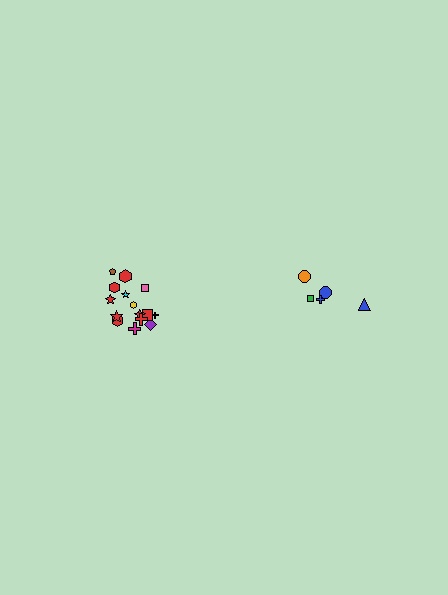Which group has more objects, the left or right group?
The left group.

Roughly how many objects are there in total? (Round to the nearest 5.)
Roughly 20 objects in total.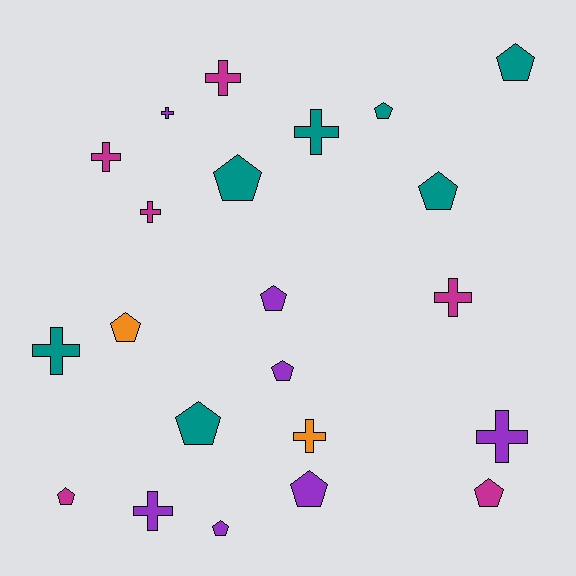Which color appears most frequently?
Teal, with 7 objects.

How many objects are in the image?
There are 22 objects.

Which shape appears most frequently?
Pentagon, with 12 objects.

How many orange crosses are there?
There is 1 orange cross.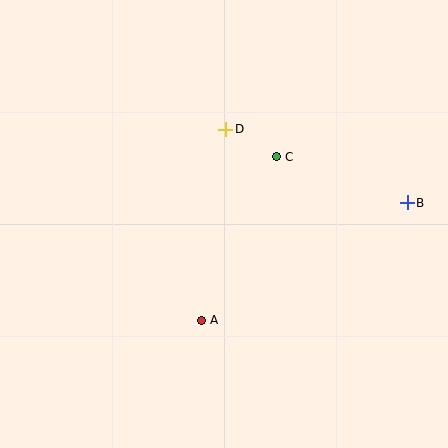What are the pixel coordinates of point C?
Point C is at (276, 157).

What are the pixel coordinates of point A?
Point A is at (201, 321).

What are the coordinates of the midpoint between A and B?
The midpoint between A and B is at (304, 262).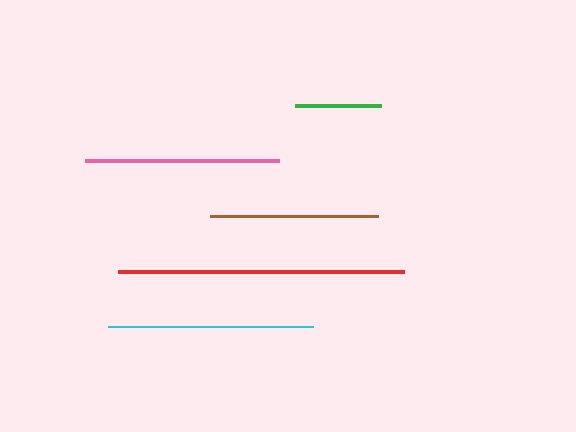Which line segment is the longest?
The red line is the longest at approximately 287 pixels.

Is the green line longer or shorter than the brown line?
The brown line is longer than the green line.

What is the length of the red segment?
The red segment is approximately 287 pixels long.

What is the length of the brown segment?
The brown segment is approximately 168 pixels long.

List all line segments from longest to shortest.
From longest to shortest: red, cyan, pink, brown, green.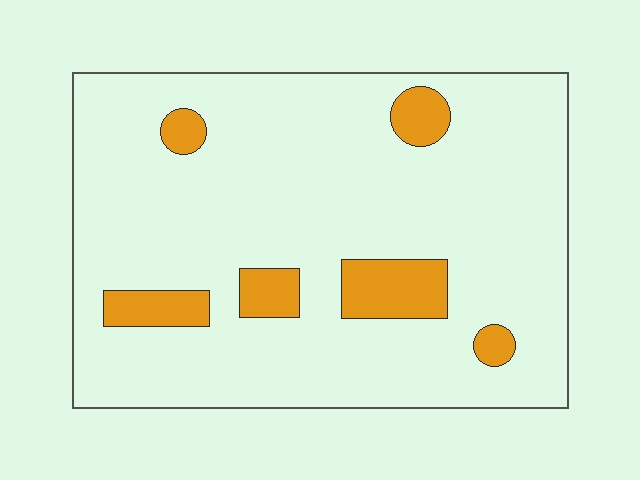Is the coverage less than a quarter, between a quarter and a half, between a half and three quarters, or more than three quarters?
Less than a quarter.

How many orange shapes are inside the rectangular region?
6.